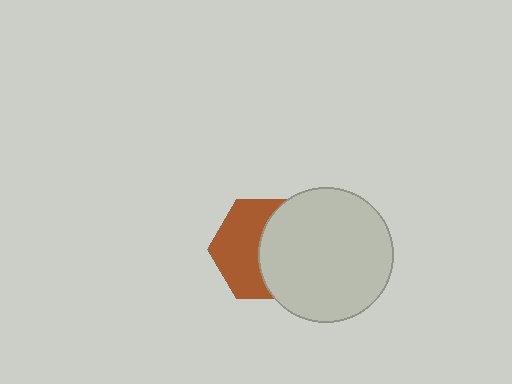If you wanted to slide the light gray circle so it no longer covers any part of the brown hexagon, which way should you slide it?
Slide it right — that is the most direct way to separate the two shapes.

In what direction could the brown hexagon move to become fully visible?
The brown hexagon could move left. That would shift it out from behind the light gray circle entirely.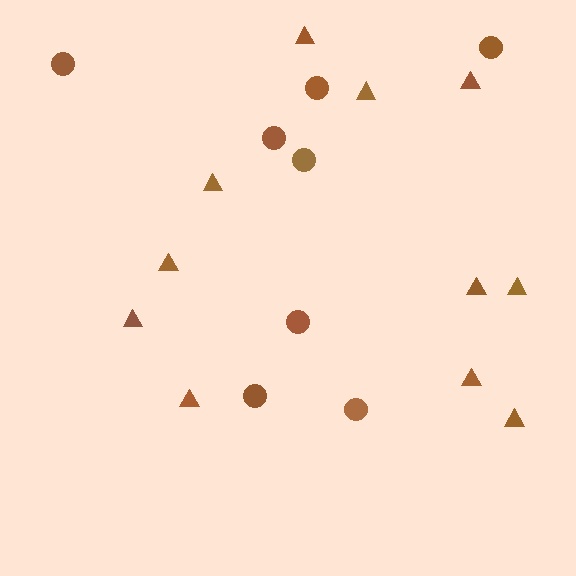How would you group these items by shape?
There are 2 groups: one group of circles (8) and one group of triangles (11).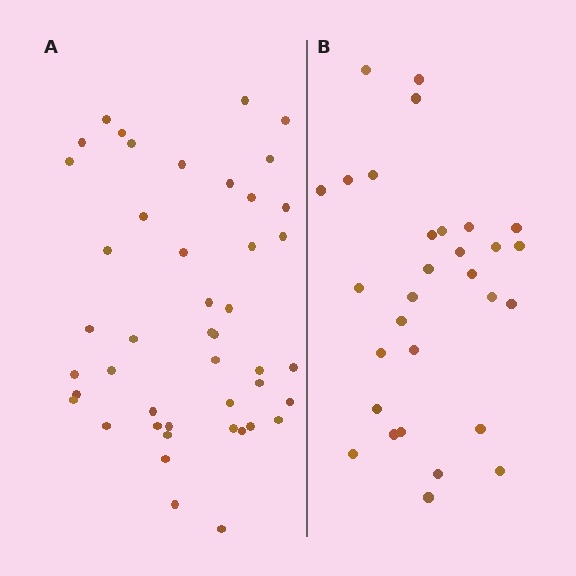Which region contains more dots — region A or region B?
Region A (the left region) has more dots.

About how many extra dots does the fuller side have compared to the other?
Region A has approximately 15 more dots than region B.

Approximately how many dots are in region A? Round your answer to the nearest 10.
About 40 dots. (The exact count is 45, which rounds to 40.)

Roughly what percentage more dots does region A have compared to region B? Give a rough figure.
About 50% more.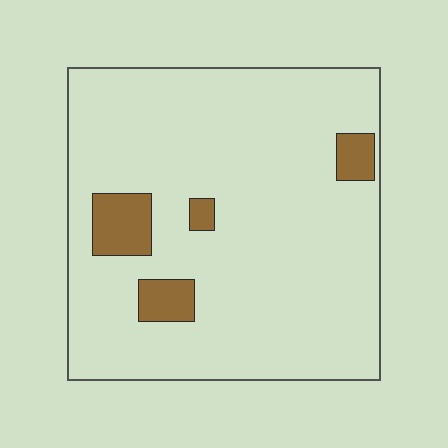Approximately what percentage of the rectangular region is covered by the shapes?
Approximately 10%.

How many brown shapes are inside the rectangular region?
4.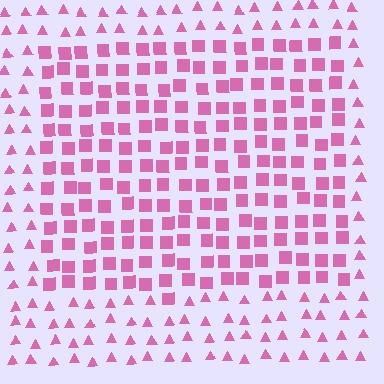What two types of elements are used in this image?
The image uses squares inside the rectangle region and triangles outside it.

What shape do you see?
I see a rectangle.